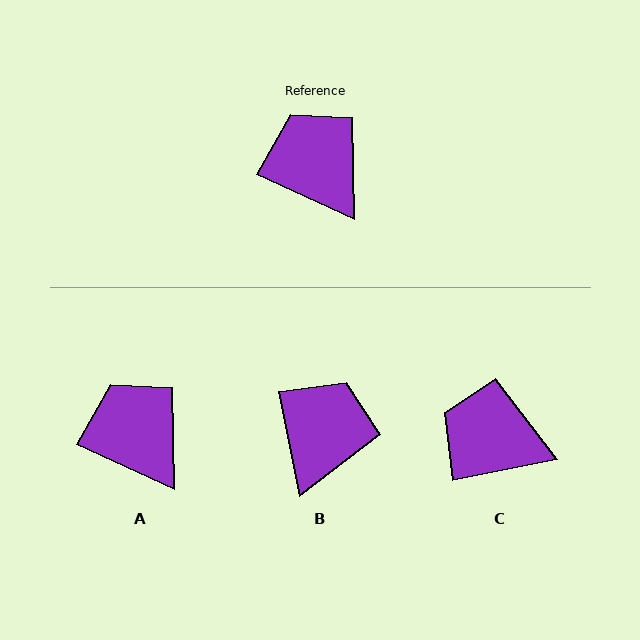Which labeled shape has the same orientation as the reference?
A.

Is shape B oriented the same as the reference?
No, it is off by about 53 degrees.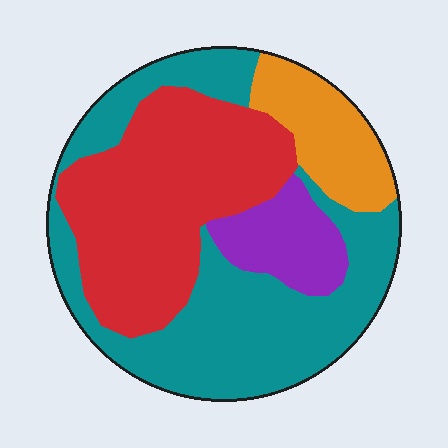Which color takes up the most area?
Teal, at roughly 40%.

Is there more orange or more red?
Red.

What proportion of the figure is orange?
Orange takes up less than a quarter of the figure.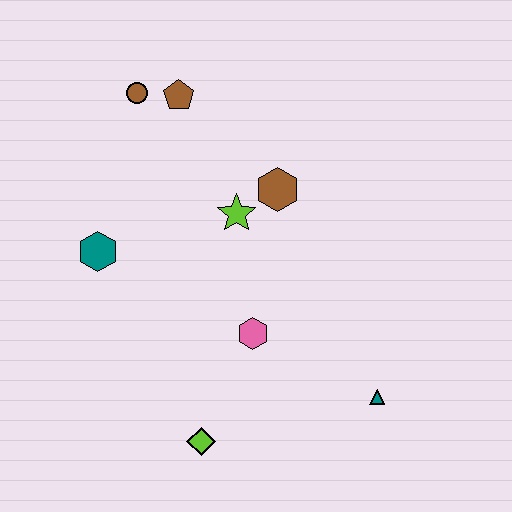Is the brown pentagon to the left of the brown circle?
No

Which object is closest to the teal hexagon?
The lime star is closest to the teal hexagon.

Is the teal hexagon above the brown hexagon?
No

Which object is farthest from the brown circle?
The teal triangle is farthest from the brown circle.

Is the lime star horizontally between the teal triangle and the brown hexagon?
No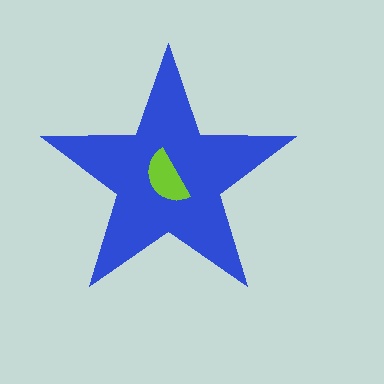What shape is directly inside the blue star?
The lime semicircle.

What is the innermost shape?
The lime semicircle.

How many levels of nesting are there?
2.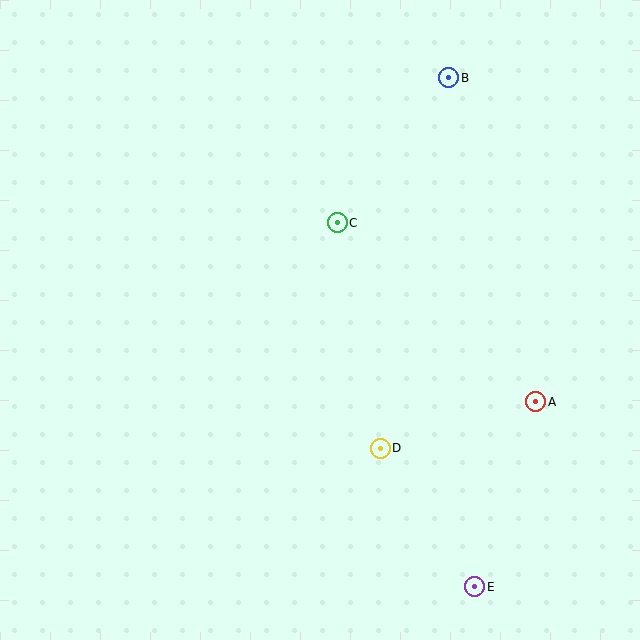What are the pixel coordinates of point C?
Point C is at (337, 223).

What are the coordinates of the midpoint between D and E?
The midpoint between D and E is at (427, 517).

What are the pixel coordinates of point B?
Point B is at (449, 78).